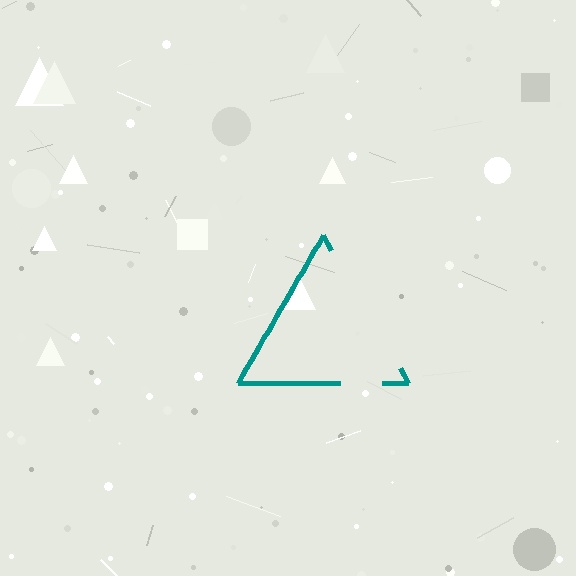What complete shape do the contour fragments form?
The contour fragments form a triangle.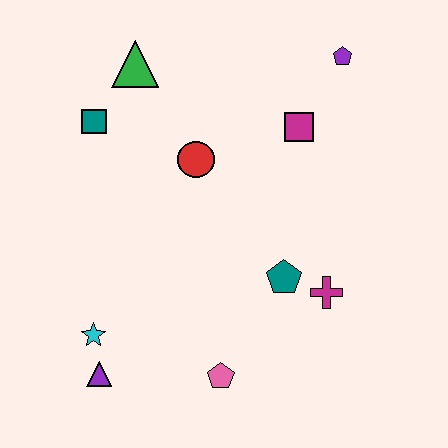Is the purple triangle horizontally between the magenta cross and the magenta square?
No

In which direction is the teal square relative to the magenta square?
The teal square is to the left of the magenta square.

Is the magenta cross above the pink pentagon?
Yes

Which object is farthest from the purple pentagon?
The purple triangle is farthest from the purple pentagon.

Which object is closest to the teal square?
The green triangle is closest to the teal square.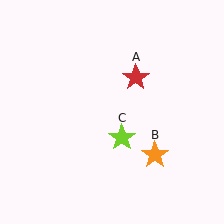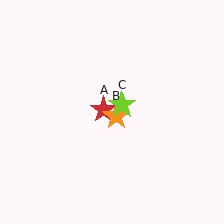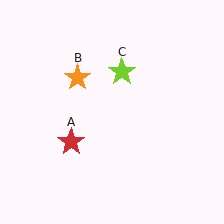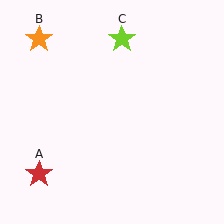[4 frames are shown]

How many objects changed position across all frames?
3 objects changed position: red star (object A), orange star (object B), lime star (object C).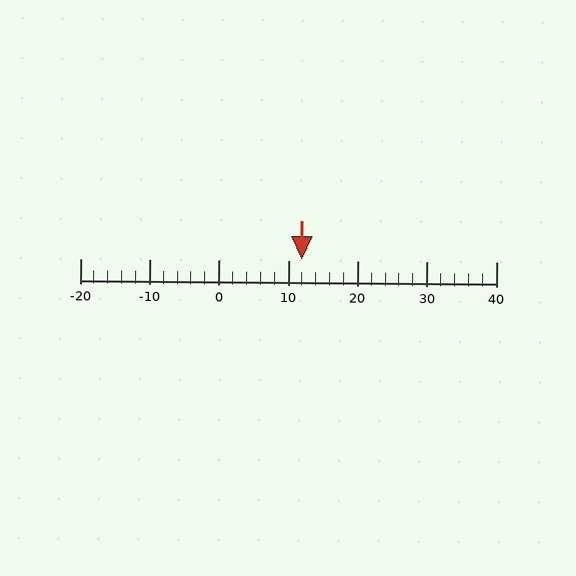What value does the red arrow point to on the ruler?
The red arrow points to approximately 12.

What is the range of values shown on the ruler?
The ruler shows values from -20 to 40.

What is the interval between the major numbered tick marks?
The major tick marks are spaced 10 units apart.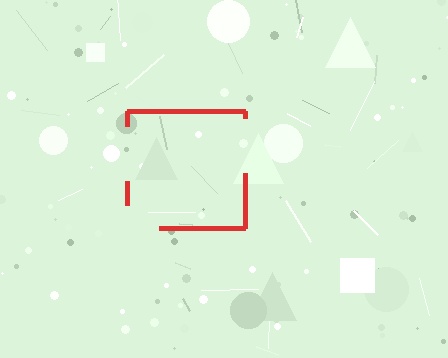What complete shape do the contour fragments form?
The contour fragments form a square.